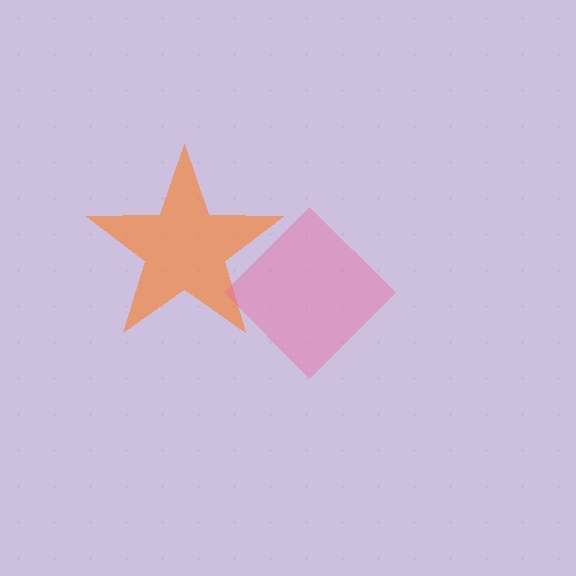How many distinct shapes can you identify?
There are 2 distinct shapes: an orange star, a pink diamond.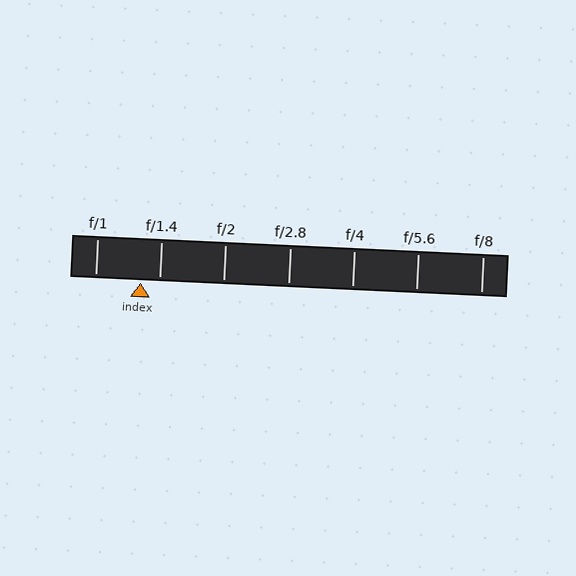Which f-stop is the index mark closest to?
The index mark is closest to f/1.4.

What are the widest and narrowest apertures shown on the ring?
The widest aperture shown is f/1 and the narrowest is f/8.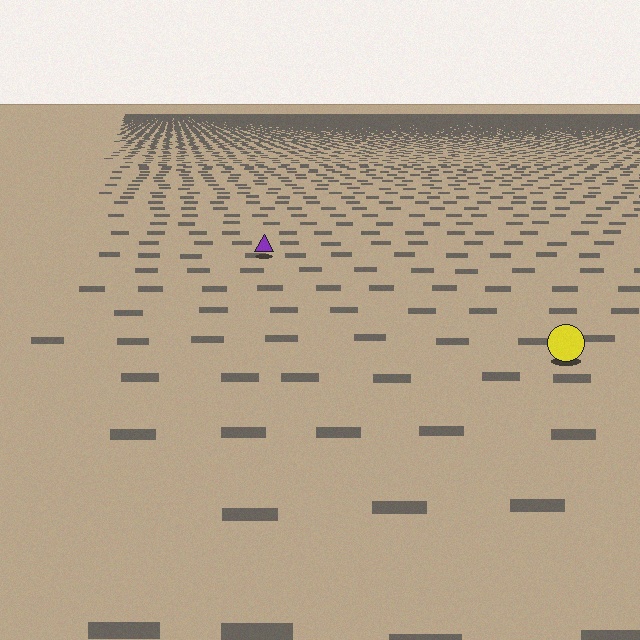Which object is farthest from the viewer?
The purple triangle is farthest from the viewer. It appears smaller and the ground texture around it is denser.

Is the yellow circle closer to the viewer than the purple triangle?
Yes. The yellow circle is closer — you can tell from the texture gradient: the ground texture is coarser near it.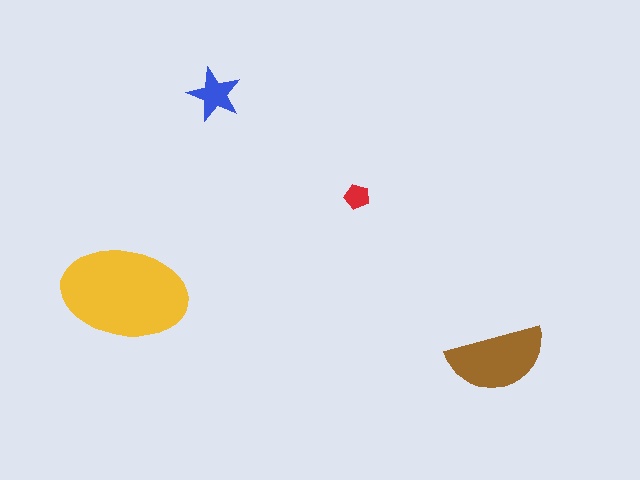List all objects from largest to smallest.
The yellow ellipse, the brown semicircle, the blue star, the red pentagon.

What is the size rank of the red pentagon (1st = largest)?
4th.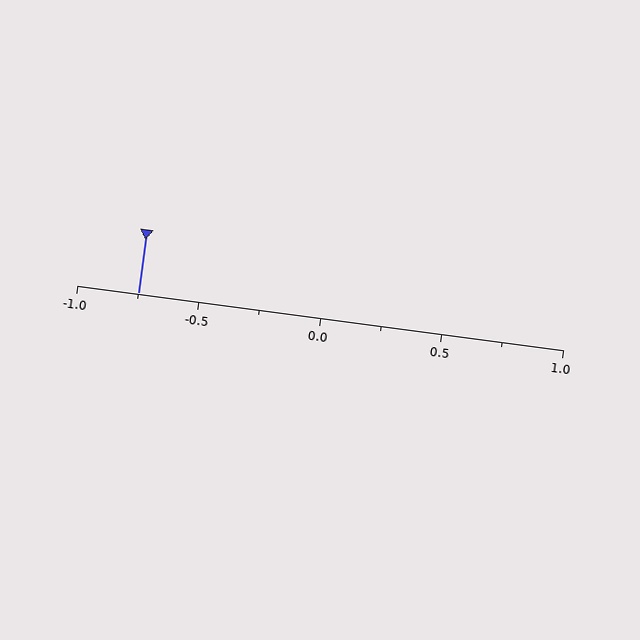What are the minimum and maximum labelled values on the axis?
The axis runs from -1.0 to 1.0.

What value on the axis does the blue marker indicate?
The marker indicates approximately -0.75.